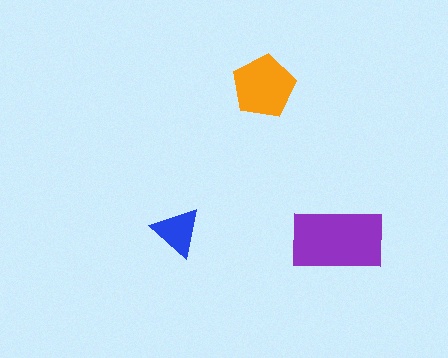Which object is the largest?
The purple rectangle.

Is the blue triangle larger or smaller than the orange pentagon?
Smaller.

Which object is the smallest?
The blue triangle.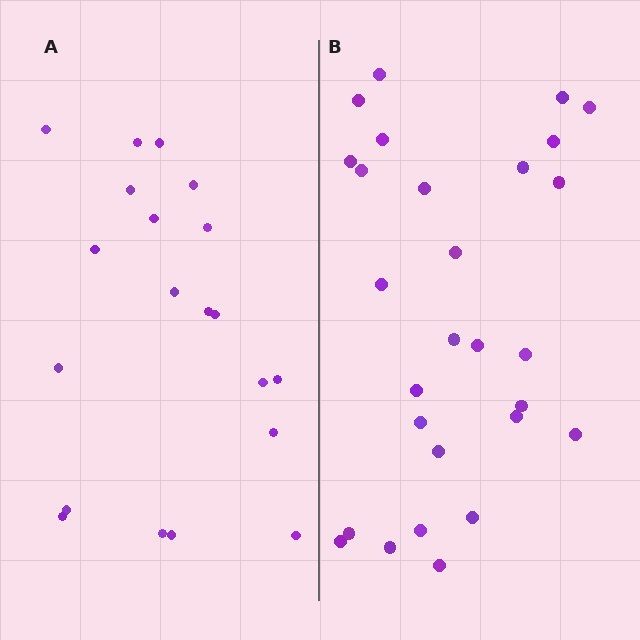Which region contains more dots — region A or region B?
Region B (the right region) has more dots.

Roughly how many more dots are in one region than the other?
Region B has roughly 8 or so more dots than region A.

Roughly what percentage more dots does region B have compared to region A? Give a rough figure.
About 40% more.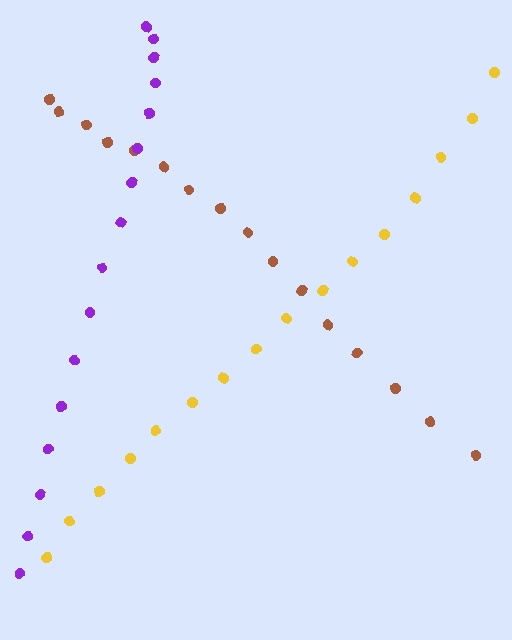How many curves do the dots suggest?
There are 3 distinct paths.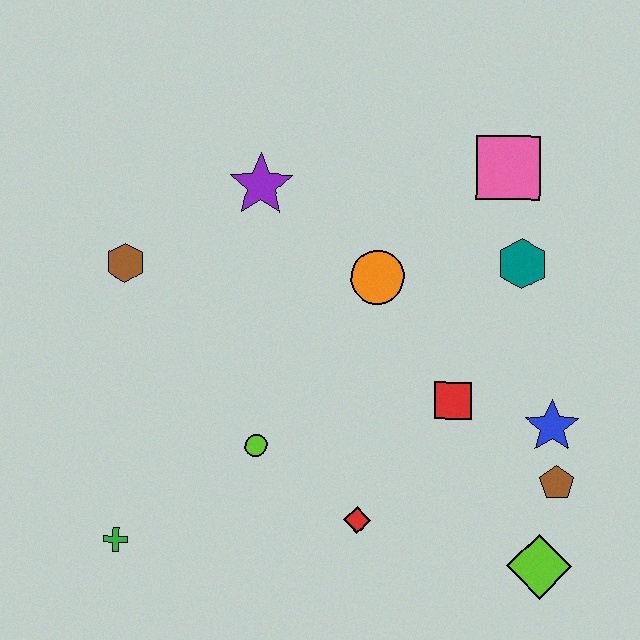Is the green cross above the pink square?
No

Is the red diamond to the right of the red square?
No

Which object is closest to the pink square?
The teal hexagon is closest to the pink square.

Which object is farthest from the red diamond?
The pink square is farthest from the red diamond.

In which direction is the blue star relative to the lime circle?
The blue star is to the right of the lime circle.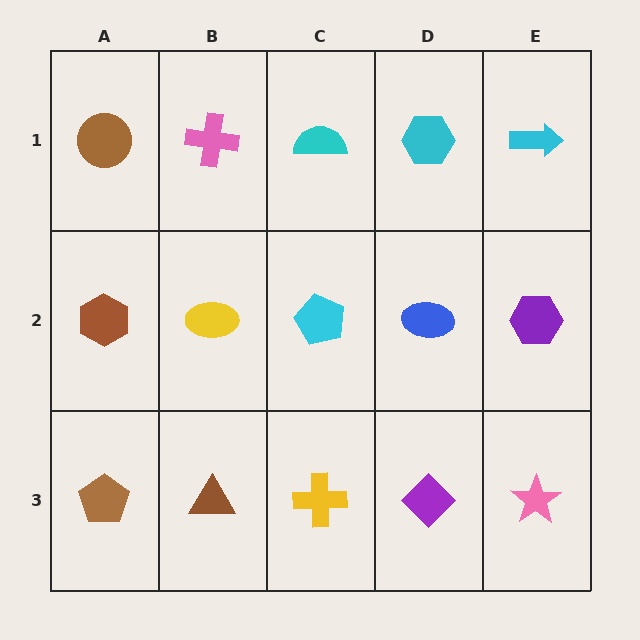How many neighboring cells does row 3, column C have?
3.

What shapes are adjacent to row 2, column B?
A pink cross (row 1, column B), a brown triangle (row 3, column B), a brown hexagon (row 2, column A), a cyan pentagon (row 2, column C).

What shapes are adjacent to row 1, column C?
A cyan pentagon (row 2, column C), a pink cross (row 1, column B), a cyan hexagon (row 1, column D).